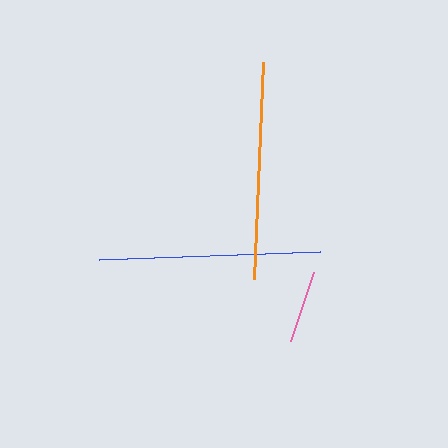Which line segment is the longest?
The blue line is the longest at approximately 221 pixels.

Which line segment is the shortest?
The pink line is the shortest at approximately 73 pixels.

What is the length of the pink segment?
The pink segment is approximately 73 pixels long.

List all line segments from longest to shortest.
From longest to shortest: blue, orange, pink.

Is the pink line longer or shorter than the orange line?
The orange line is longer than the pink line.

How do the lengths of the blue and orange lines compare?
The blue and orange lines are approximately the same length.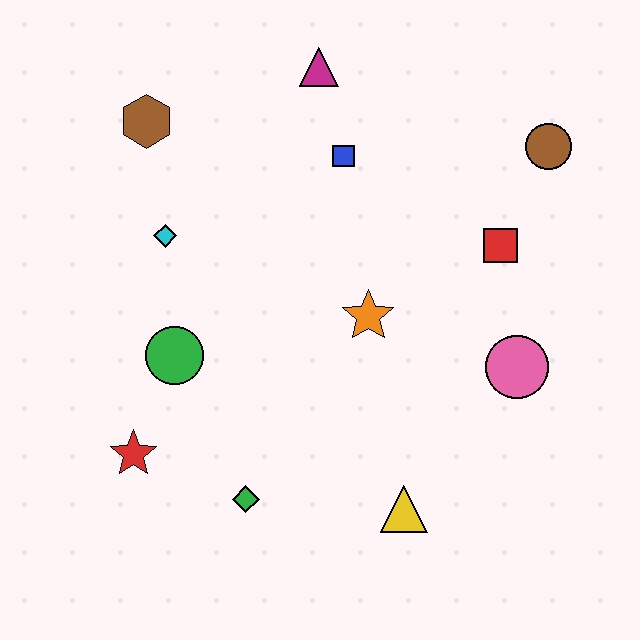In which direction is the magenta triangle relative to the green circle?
The magenta triangle is above the green circle.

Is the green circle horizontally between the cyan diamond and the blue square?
Yes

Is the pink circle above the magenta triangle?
No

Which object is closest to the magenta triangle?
The blue square is closest to the magenta triangle.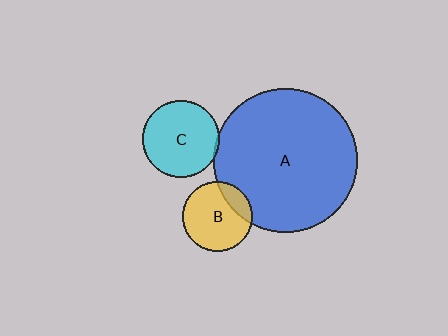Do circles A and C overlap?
Yes.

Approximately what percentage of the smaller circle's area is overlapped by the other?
Approximately 5%.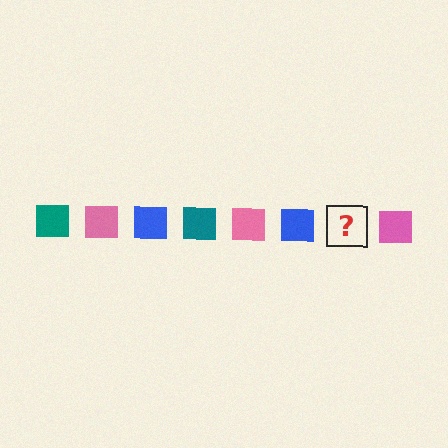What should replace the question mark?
The question mark should be replaced with a teal square.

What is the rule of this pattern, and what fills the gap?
The rule is that the pattern cycles through teal, pink, blue squares. The gap should be filled with a teal square.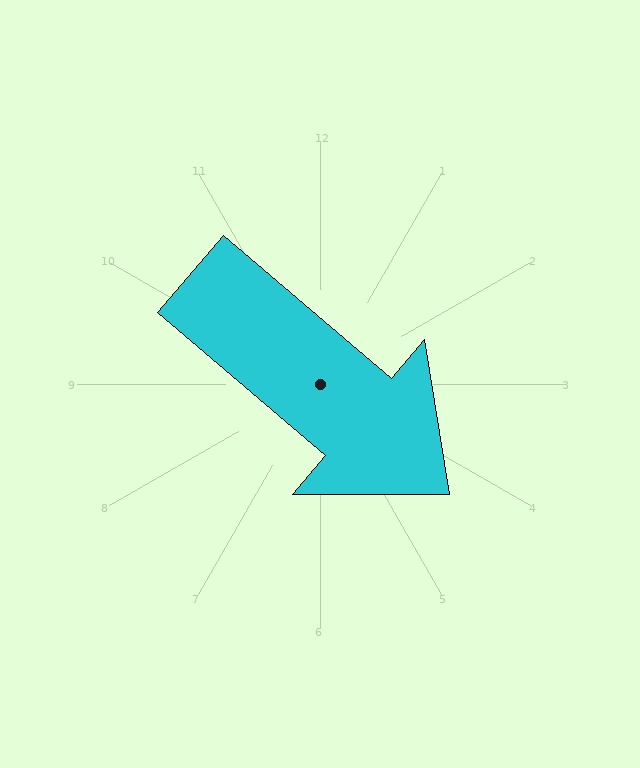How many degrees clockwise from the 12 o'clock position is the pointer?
Approximately 130 degrees.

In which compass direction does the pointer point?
Southeast.